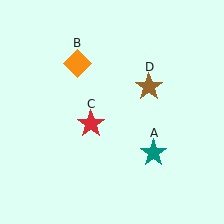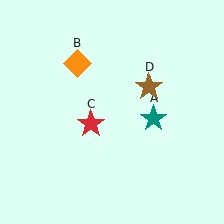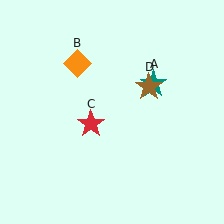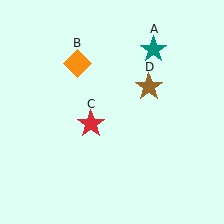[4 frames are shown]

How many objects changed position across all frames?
1 object changed position: teal star (object A).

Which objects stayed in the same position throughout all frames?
Orange diamond (object B) and red star (object C) and brown star (object D) remained stationary.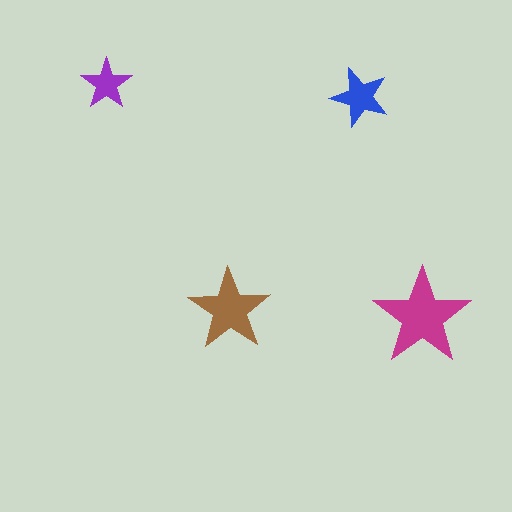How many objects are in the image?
There are 4 objects in the image.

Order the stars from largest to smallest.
the magenta one, the brown one, the blue one, the purple one.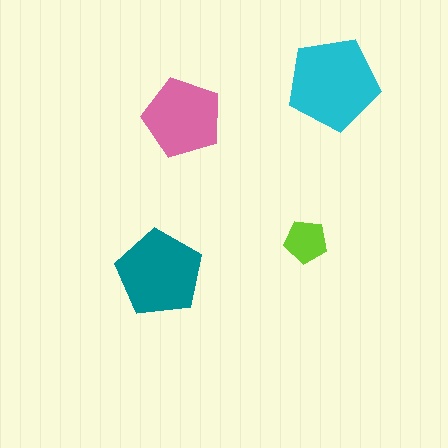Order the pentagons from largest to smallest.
the cyan one, the teal one, the pink one, the lime one.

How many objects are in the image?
There are 4 objects in the image.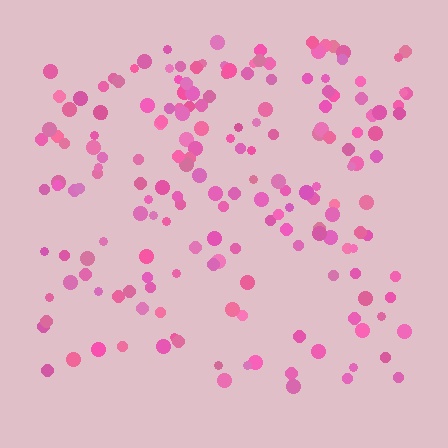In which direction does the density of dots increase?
From bottom to top, with the top side densest.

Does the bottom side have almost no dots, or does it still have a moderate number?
Still a moderate number, just noticeably fewer than the top.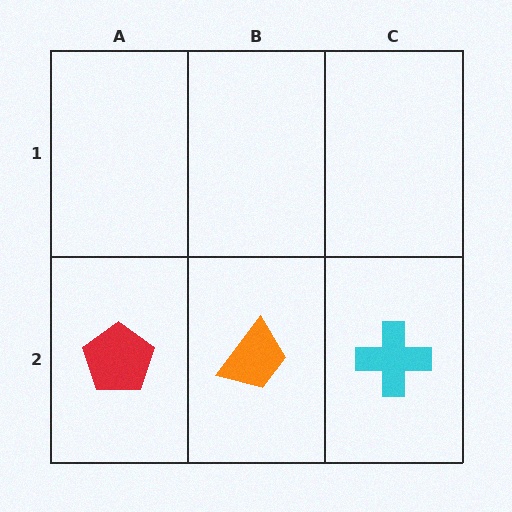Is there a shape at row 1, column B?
No, that cell is empty.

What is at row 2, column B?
An orange trapezoid.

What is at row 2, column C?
A cyan cross.